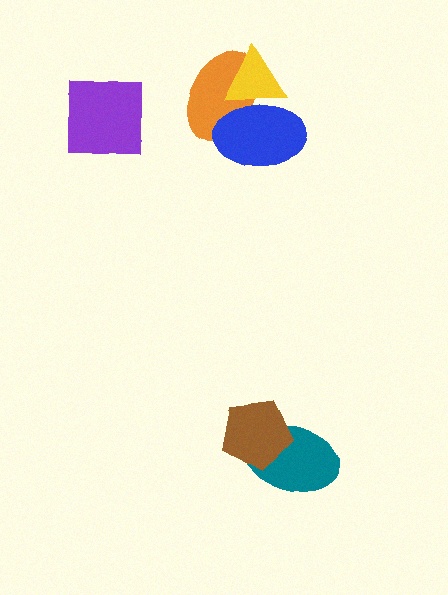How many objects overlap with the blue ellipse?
2 objects overlap with the blue ellipse.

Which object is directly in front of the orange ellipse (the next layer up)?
The yellow triangle is directly in front of the orange ellipse.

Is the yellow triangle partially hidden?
Yes, it is partially covered by another shape.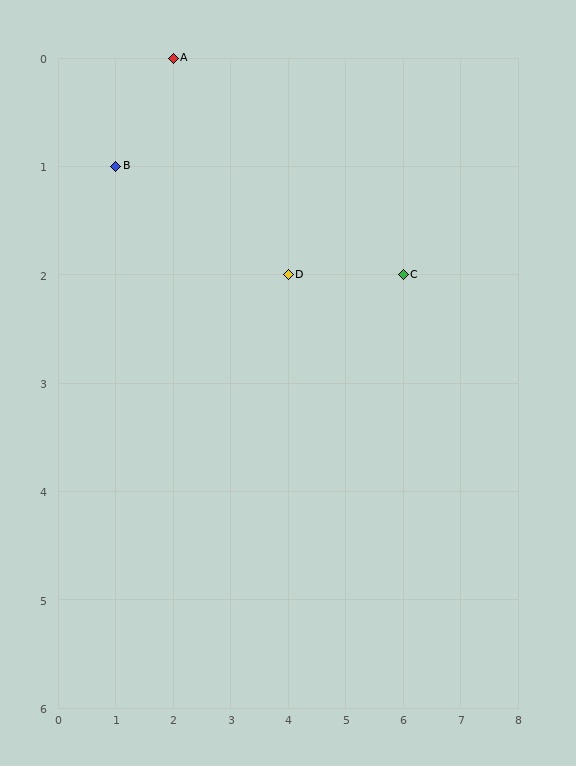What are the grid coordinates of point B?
Point B is at grid coordinates (1, 1).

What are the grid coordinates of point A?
Point A is at grid coordinates (2, 0).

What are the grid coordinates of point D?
Point D is at grid coordinates (4, 2).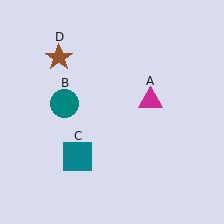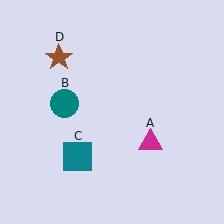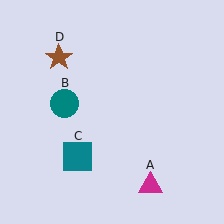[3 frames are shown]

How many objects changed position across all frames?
1 object changed position: magenta triangle (object A).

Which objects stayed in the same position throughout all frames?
Teal circle (object B) and teal square (object C) and brown star (object D) remained stationary.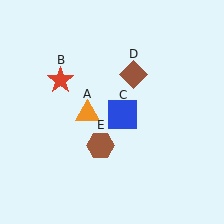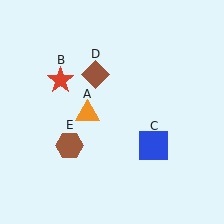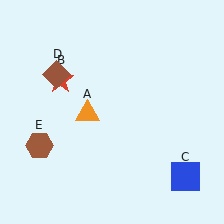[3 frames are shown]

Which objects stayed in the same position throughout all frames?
Orange triangle (object A) and red star (object B) remained stationary.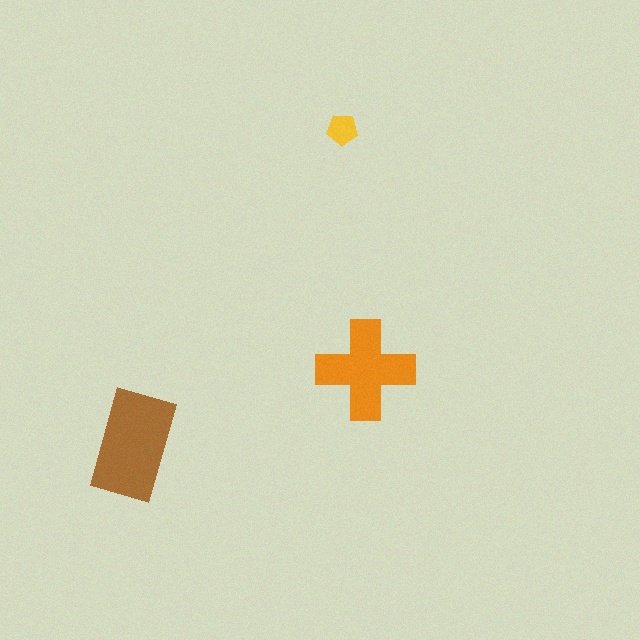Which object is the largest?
The brown rectangle.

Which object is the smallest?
The yellow pentagon.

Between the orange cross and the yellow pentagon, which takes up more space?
The orange cross.